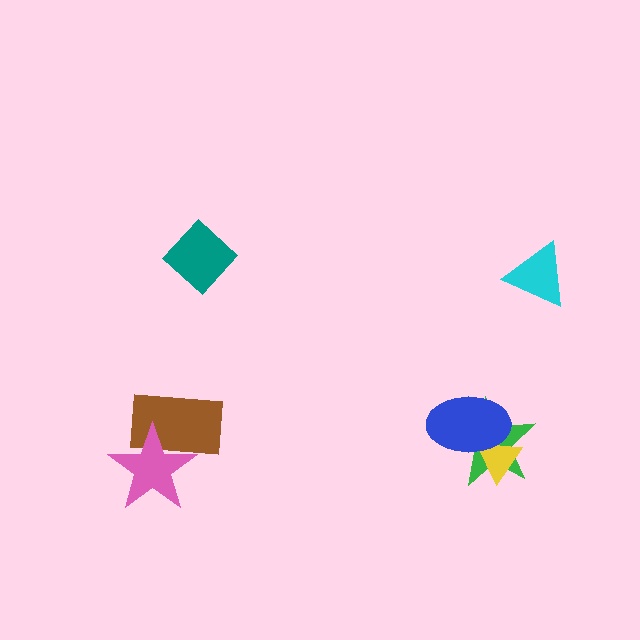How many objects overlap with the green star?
2 objects overlap with the green star.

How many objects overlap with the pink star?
1 object overlaps with the pink star.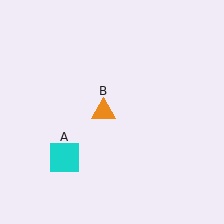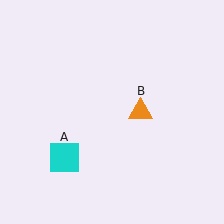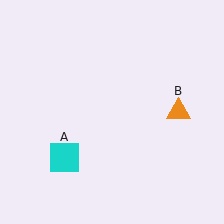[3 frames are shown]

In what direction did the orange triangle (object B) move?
The orange triangle (object B) moved right.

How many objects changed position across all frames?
1 object changed position: orange triangle (object B).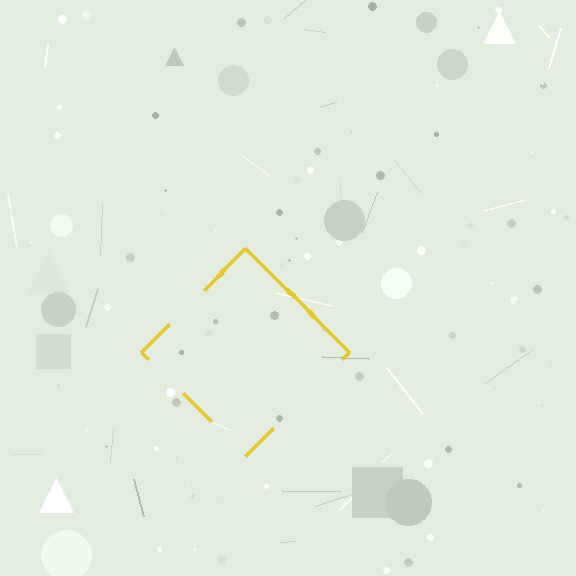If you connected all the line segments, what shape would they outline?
They would outline a diamond.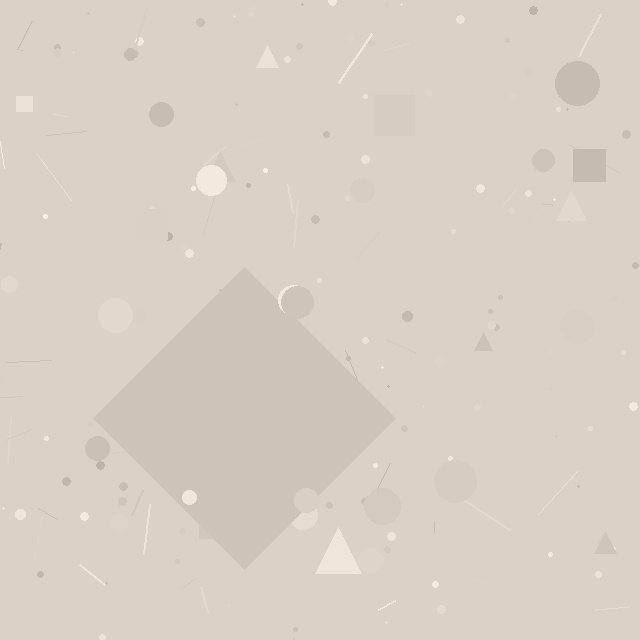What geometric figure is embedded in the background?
A diamond is embedded in the background.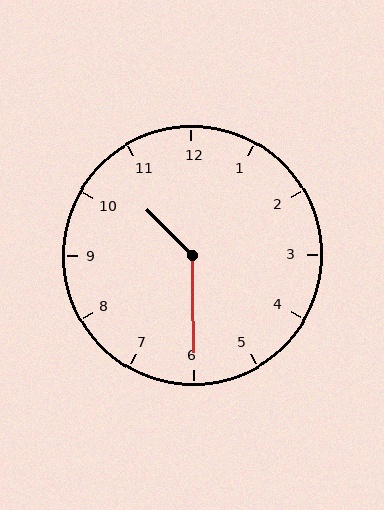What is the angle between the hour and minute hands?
Approximately 135 degrees.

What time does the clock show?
10:30.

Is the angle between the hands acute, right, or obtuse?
It is obtuse.